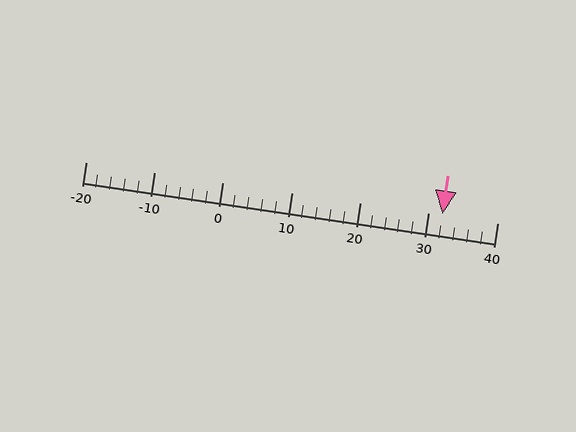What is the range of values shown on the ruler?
The ruler shows values from -20 to 40.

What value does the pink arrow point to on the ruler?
The pink arrow points to approximately 32.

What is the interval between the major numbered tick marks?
The major tick marks are spaced 10 units apart.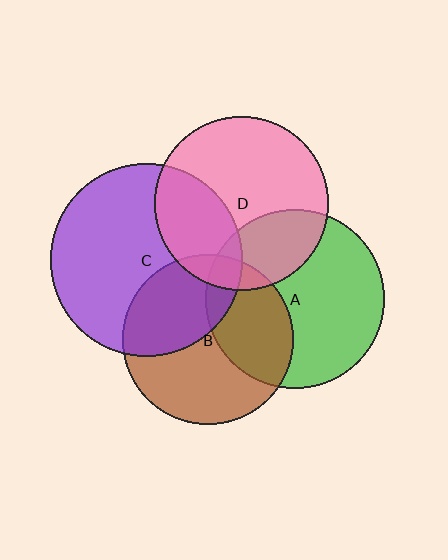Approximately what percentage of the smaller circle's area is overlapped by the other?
Approximately 40%.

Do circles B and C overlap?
Yes.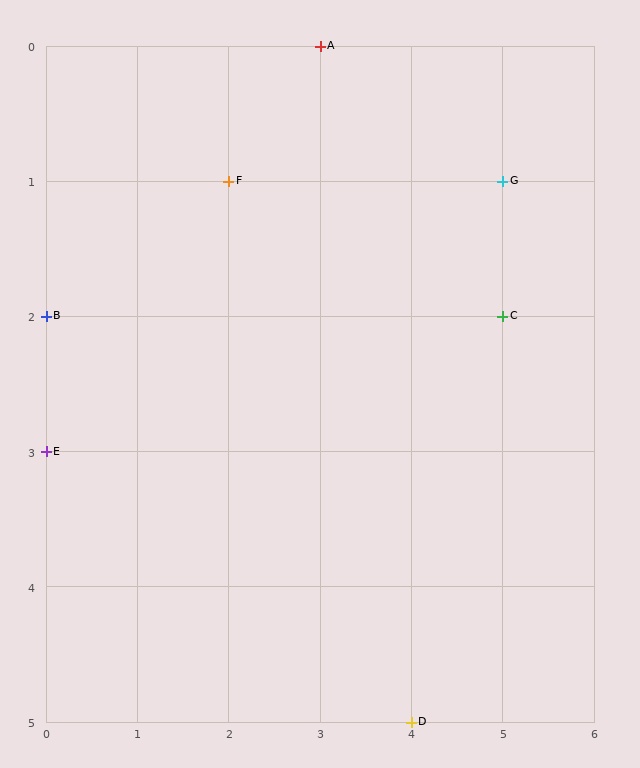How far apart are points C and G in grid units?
Points C and G are 1 row apart.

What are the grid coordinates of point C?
Point C is at grid coordinates (5, 2).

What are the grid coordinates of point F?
Point F is at grid coordinates (2, 1).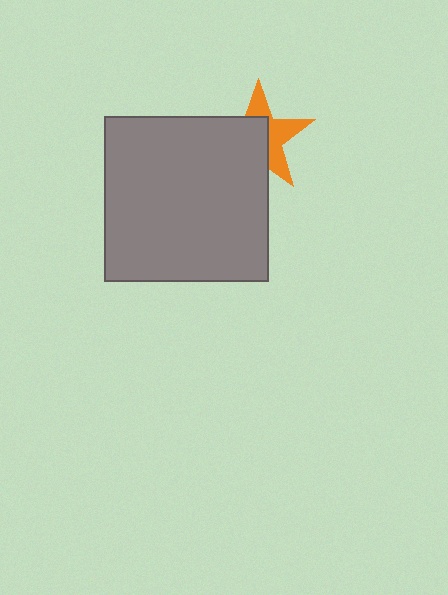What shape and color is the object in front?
The object in front is a gray square.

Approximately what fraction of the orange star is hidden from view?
Roughly 56% of the orange star is hidden behind the gray square.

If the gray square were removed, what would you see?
You would see the complete orange star.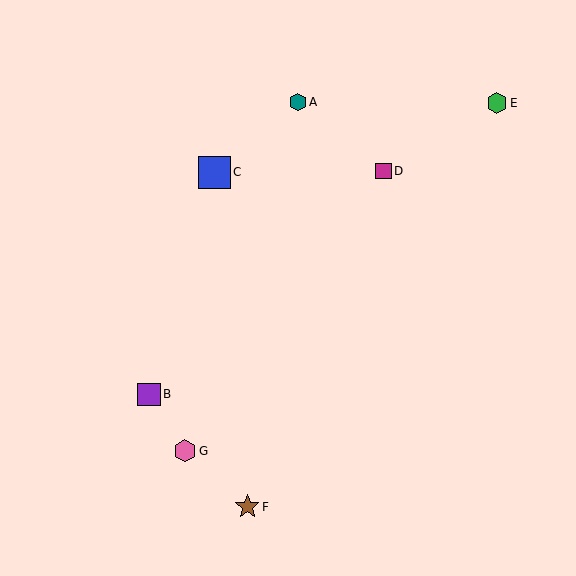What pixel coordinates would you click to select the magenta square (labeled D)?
Click at (384, 171) to select the magenta square D.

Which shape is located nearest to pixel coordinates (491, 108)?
The green hexagon (labeled E) at (497, 103) is nearest to that location.